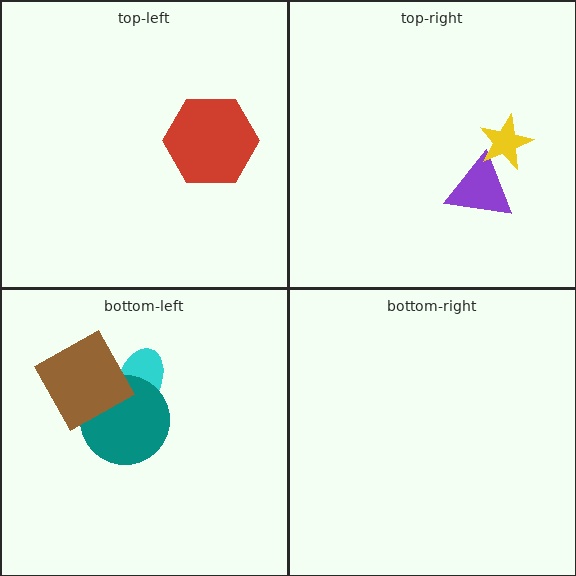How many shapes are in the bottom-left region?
3.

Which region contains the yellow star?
The top-right region.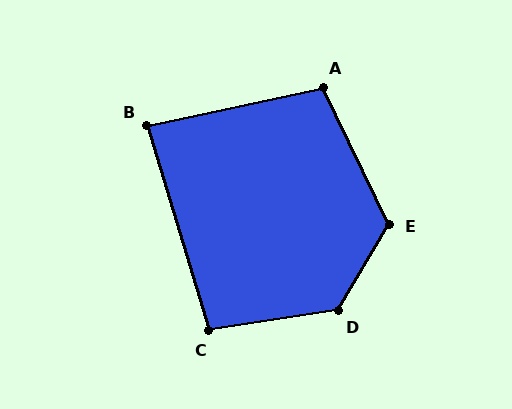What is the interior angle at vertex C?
Approximately 98 degrees (obtuse).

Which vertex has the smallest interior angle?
B, at approximately 85 degrees.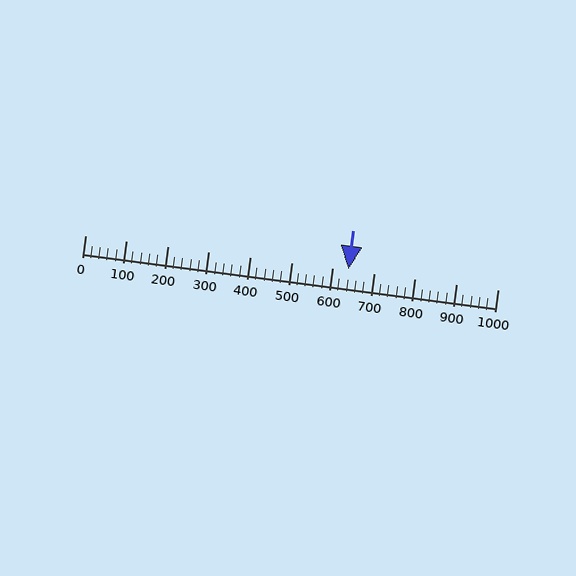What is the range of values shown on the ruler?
The ruler shows values from 0 to 1000.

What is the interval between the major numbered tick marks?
The major tick marks are spaced 100 units apart.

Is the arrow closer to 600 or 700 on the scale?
The arrow is closer to 600.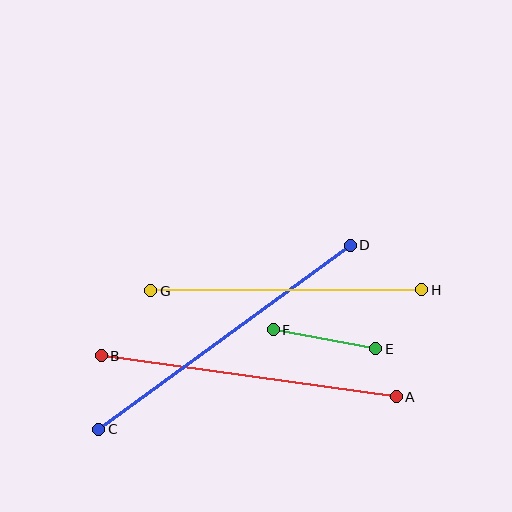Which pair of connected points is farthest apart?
Points C and D are farthest apart.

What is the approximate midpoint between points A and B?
The midpoint is at approximately (249, 376) pixels.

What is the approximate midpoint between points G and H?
The midpoint is at approximately (286, 290) pixels.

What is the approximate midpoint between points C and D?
The midpoint is at approximately (225, 337) pixels.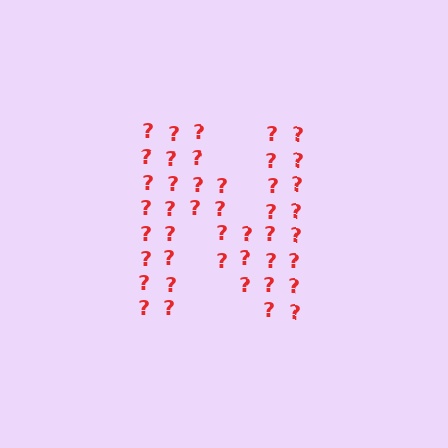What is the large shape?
The large shape is the letter N.